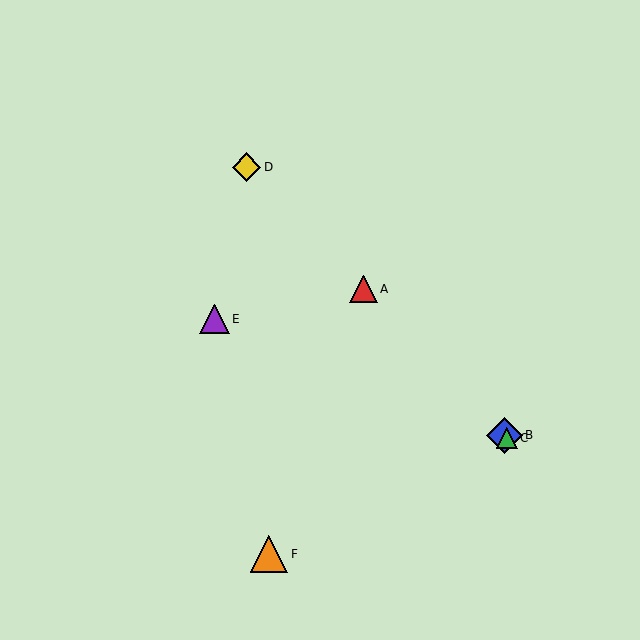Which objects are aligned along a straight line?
Objects A, B, C, D are aligned along a straight line.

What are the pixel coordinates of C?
Object C is at (507, 438).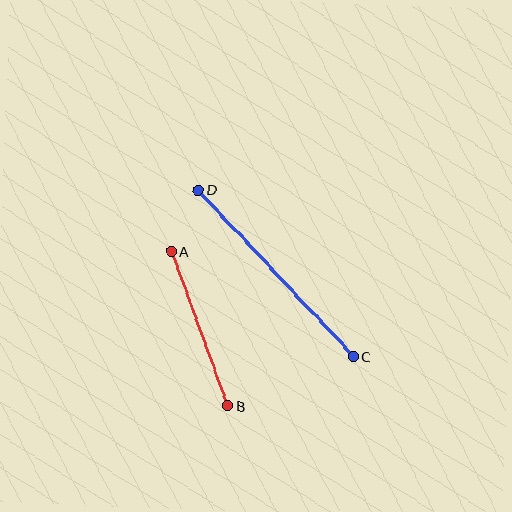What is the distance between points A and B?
The distance is approximately 165 pixels.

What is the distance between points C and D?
The distance is approximately 228 pixels.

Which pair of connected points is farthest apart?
Points C and D are farthest apart.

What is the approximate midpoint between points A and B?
The midpoint is at approximately (200, 329) pixels.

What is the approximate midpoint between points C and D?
The midpoint is at approximately (276, 273) pixels.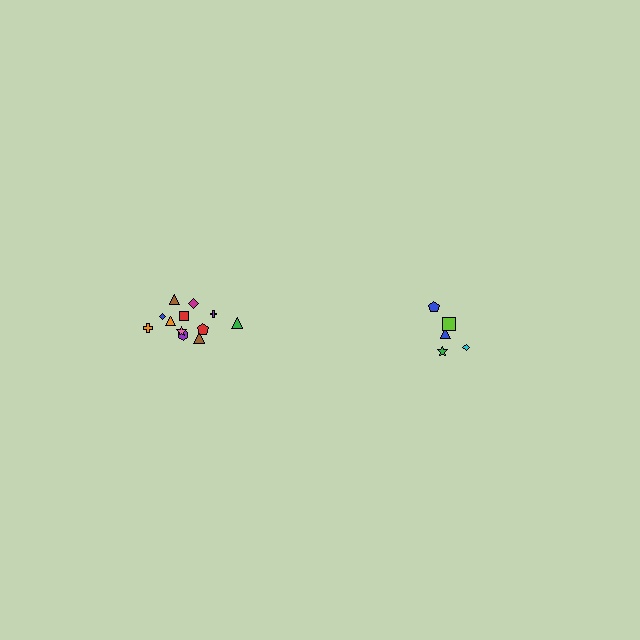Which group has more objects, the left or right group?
The left group.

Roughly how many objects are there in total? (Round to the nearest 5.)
Roughly 15 objects in total.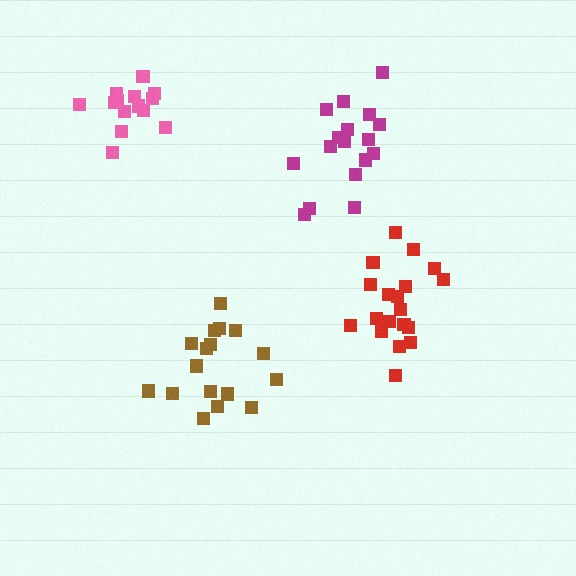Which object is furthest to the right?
The red cluster is rightmost.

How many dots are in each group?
Group 1: 17 dots, Group 2: 20 dots, Group 3: 17 dots, Group 4: 15 dots (69 total).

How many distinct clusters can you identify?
There are 4 distinct clusters.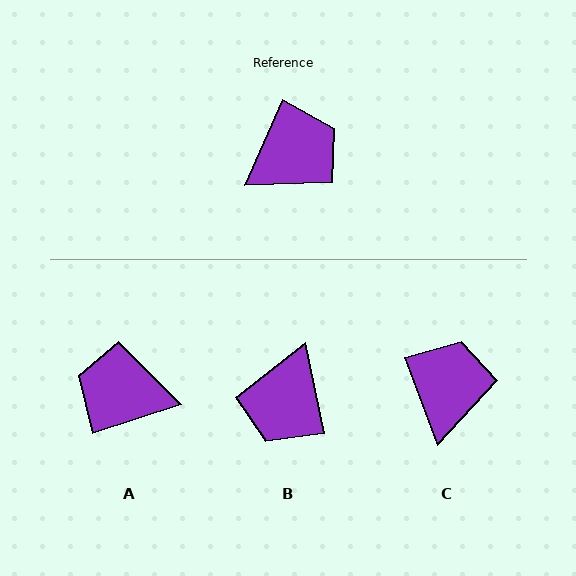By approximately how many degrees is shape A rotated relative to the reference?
Approximately 133 degrees counter-clockwise.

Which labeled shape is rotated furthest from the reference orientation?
B, about 144 degrees away.